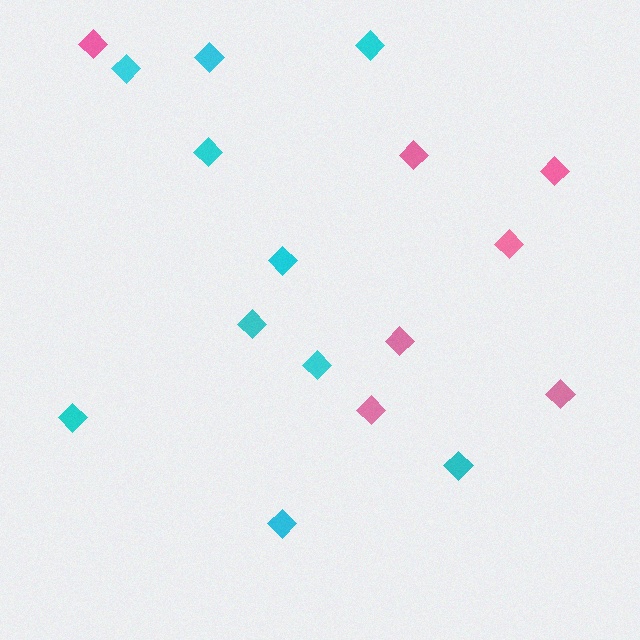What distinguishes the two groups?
There are 2 groups: one group of cyan diamonds (10) and one group of pink diamonds (7).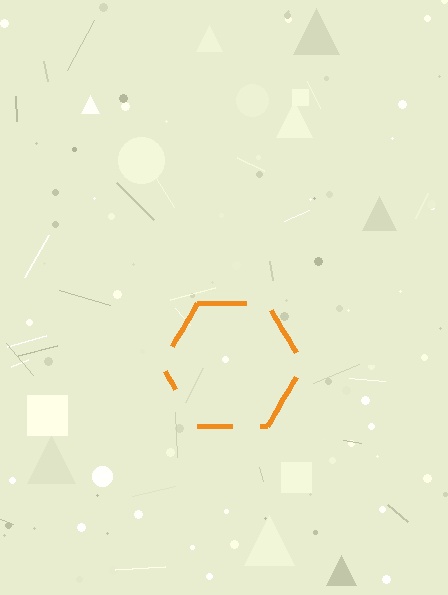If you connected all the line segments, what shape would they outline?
They would outline a hexagon.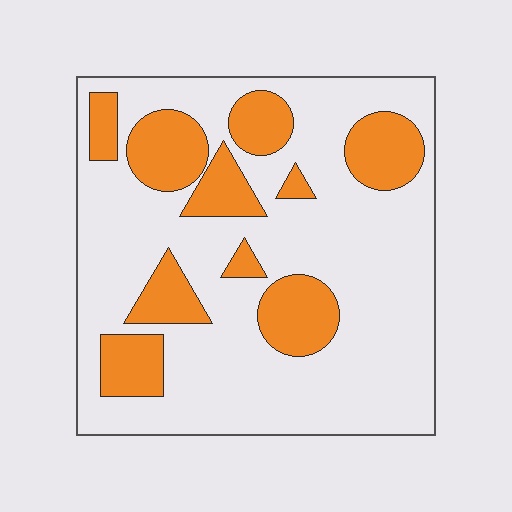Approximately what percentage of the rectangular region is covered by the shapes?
Approximately 25%.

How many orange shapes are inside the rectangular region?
10.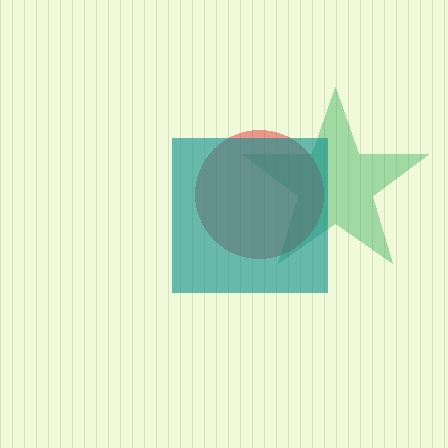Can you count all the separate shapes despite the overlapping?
Yes, there are 3 separate shapes.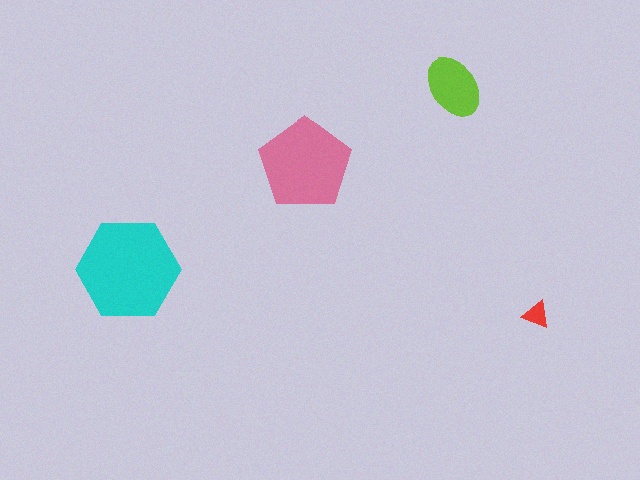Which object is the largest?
The cyan hexagon.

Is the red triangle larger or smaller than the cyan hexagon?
Smaller.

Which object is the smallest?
The red triangle.